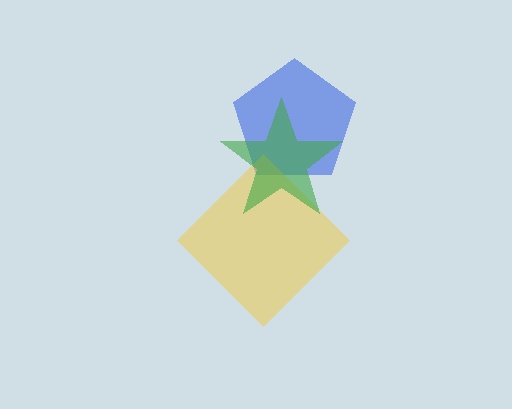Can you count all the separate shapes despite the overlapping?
Yes, there are 3 separate shapes.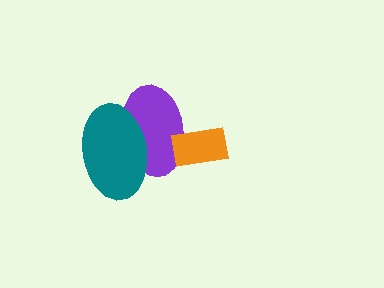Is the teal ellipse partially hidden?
No, no other shape covers it.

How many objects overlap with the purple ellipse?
2 objects overlap with the purple ellipse.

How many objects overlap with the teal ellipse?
1 object overlaps with the teal ellipse.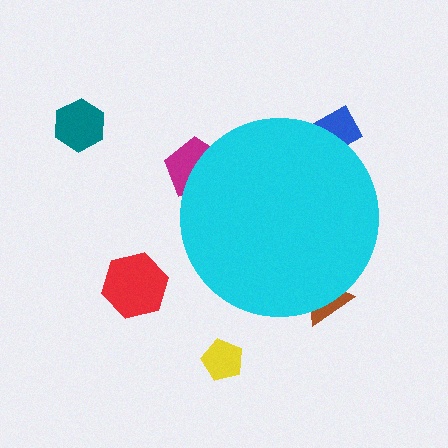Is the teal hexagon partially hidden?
No, the teal hexagon is fully visible.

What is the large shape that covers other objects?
A cyan circle.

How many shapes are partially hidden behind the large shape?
3 shapes are partially hidden.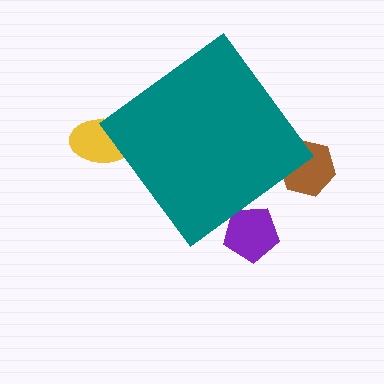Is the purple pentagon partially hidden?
Yes, the purple pentagon is partially hidden behind the teal diamond.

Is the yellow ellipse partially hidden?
Yes, the yellow ellipse is partially hidden behind the teal diamond.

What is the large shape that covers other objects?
A teal diamond.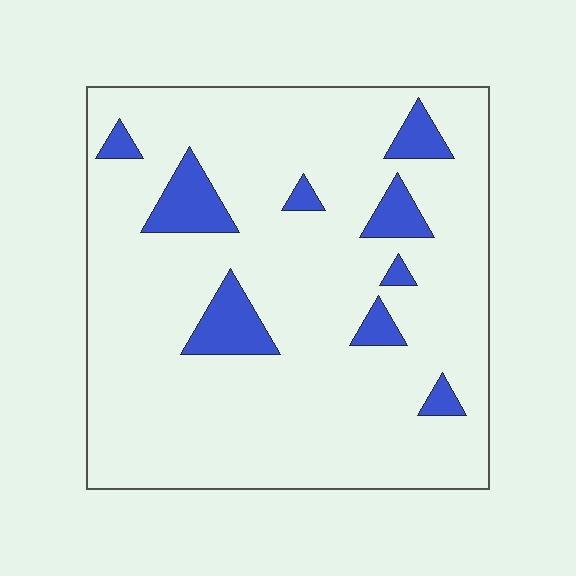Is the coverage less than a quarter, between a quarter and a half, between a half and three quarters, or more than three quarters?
Less than a quarter.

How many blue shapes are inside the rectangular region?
9.